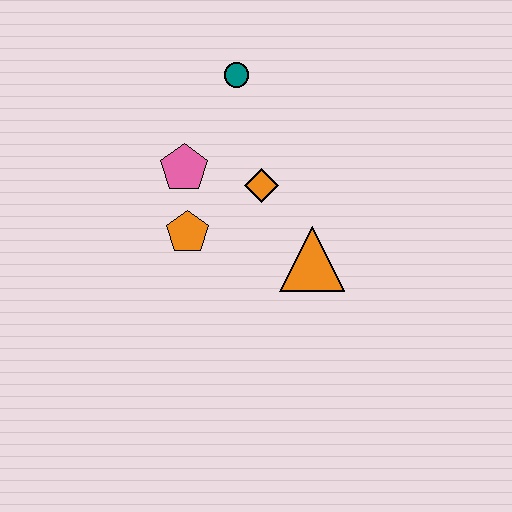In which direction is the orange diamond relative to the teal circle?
The orange diamond is below the teal circle.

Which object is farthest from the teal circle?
The orange triangle is farthest from the teal circle.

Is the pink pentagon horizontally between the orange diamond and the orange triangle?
No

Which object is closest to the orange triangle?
The orange diamond is closest to the orange triangle.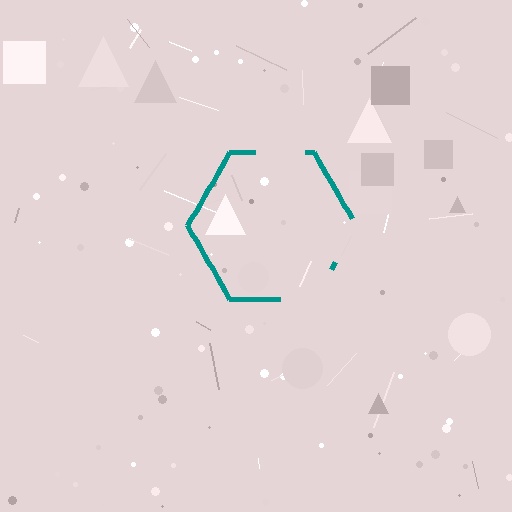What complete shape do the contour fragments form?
The contour fragments form a hexagon.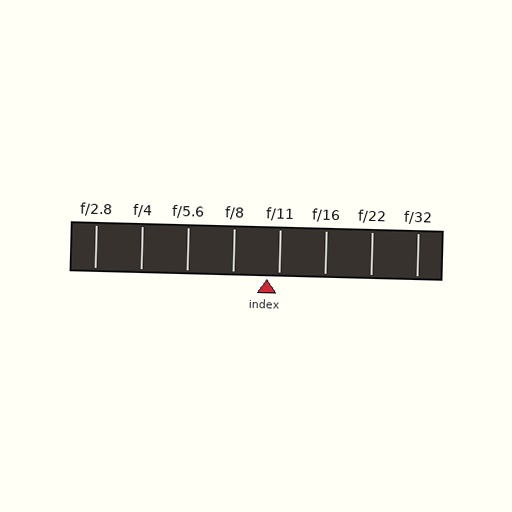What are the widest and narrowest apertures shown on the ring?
The widest aperture shown is f/2.8 and the narrowest is f/32.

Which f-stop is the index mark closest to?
The index mark is closest to f/11.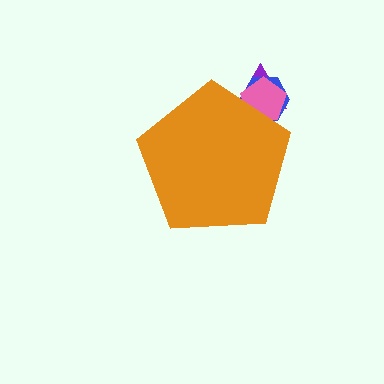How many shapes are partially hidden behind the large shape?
3 shapes are partially hidden.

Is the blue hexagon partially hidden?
Yes, the blue hexagon is partially hidden behind the orange pentagon.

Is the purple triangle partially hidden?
Yes, the purple triangle is partially hidden behind the orange pentagon.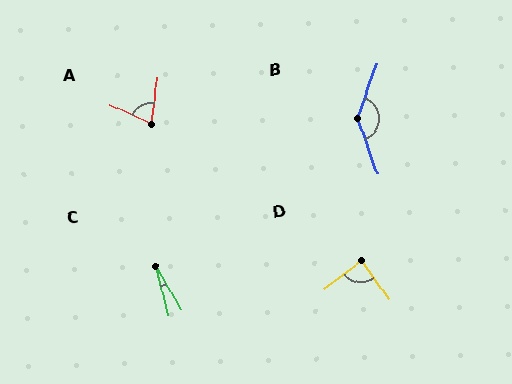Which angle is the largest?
B, at approximately 141 degrees.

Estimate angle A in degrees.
Approximately 74 degrees.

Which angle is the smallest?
C, at approximately 16 degrees.